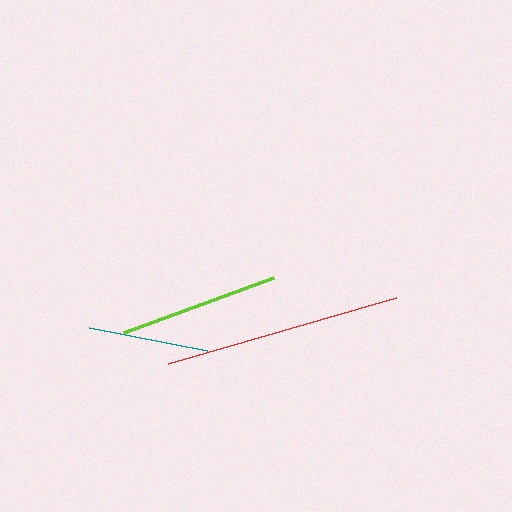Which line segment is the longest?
The red line is the longest at approximately 237 pixels.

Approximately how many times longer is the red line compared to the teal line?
The red line is approximately 2.0 times the length of the teal line.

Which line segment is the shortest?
The teal line is the shortest at approximately 121 pixels.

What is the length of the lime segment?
The lime segment is approximately 159 pixels long.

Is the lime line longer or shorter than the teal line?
The lime line is longer than the teal line.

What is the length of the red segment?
The red segment is approximately 237 pixels long.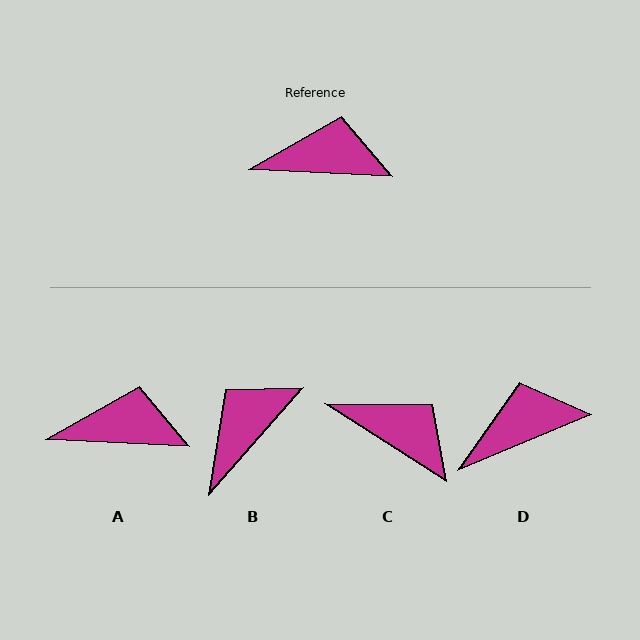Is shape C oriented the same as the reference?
No, it is off by about 30 degrees.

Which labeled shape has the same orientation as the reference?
A.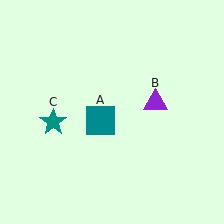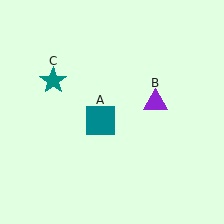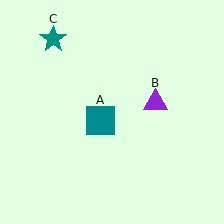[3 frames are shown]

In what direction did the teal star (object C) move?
The teal star (object C) moved up.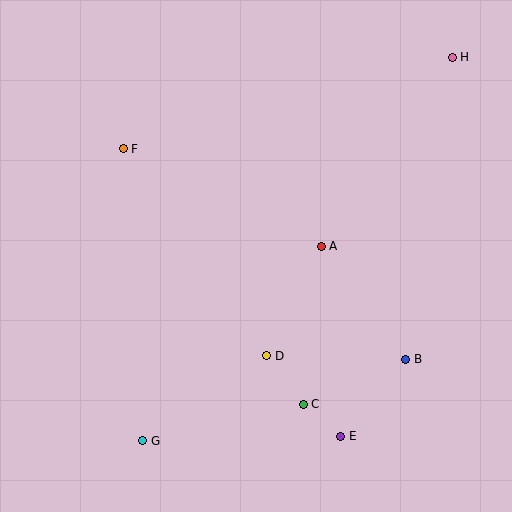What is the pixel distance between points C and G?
The distance between C and G is 165 pixels.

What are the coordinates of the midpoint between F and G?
The midpoint between F and G is at (133, 295).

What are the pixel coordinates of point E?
Point E is at (341, 437).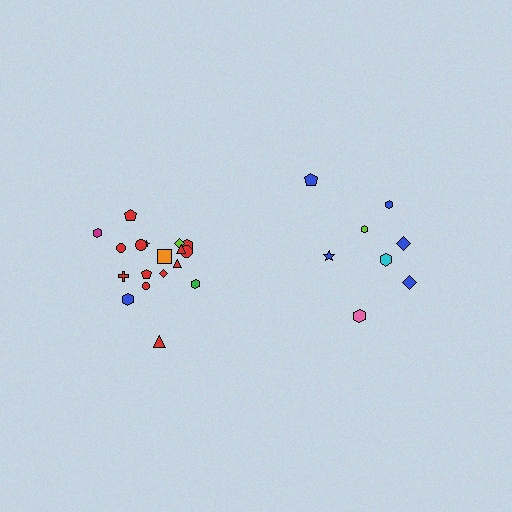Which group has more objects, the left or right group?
The left group.